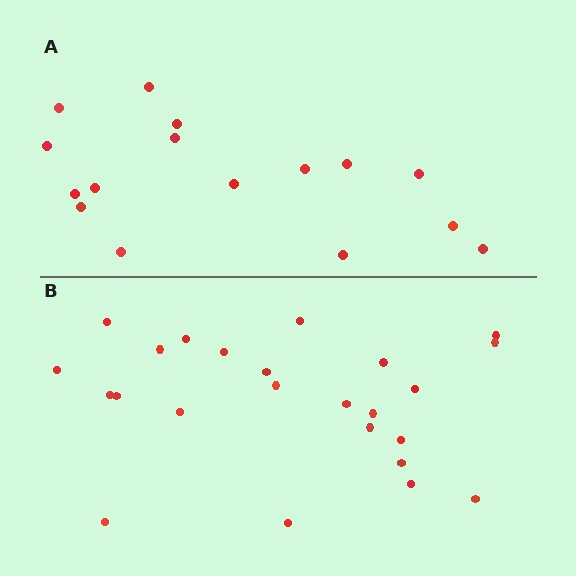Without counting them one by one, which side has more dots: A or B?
Region B (the bottom region) has more dots.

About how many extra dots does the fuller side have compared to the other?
Region B has roughly 8 or so more dots than region A.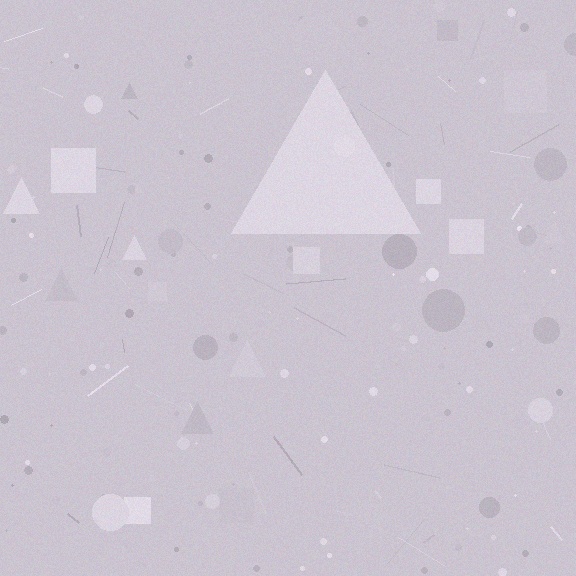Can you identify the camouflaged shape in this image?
The camouflaged shape is a triangle.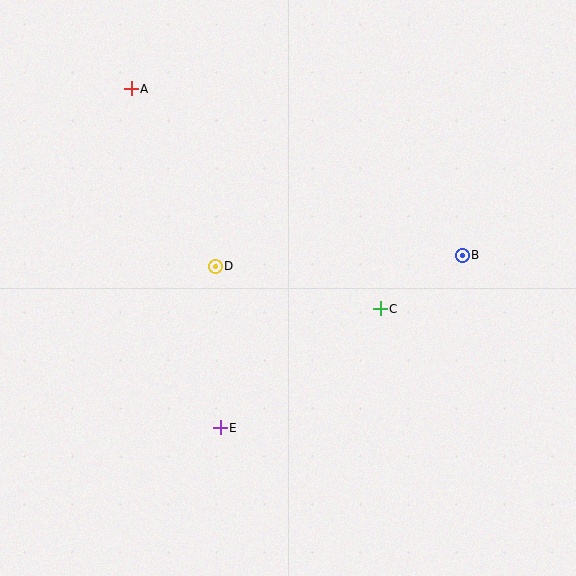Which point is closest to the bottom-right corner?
Point C is closest to the bottom-right corner.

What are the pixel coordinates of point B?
Point B is at (462, 255).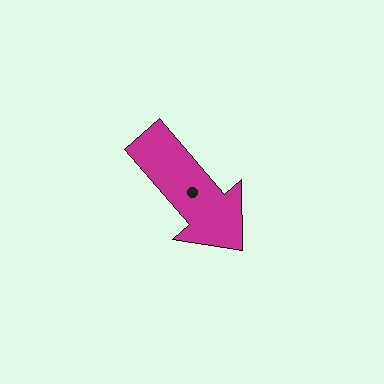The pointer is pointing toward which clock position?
Roughly 5 o'clock.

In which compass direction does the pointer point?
Southeast.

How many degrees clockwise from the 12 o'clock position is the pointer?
Approximately 139 degrees.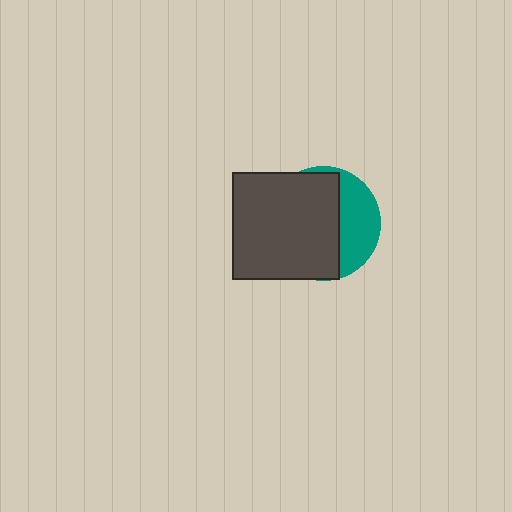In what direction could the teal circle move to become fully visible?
The teal circle could move right. That would shift it out from behind the dark gray square entirely.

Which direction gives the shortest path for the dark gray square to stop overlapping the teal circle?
Moving left gives the shortest separation.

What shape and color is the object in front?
The object in front is a dark gray square.